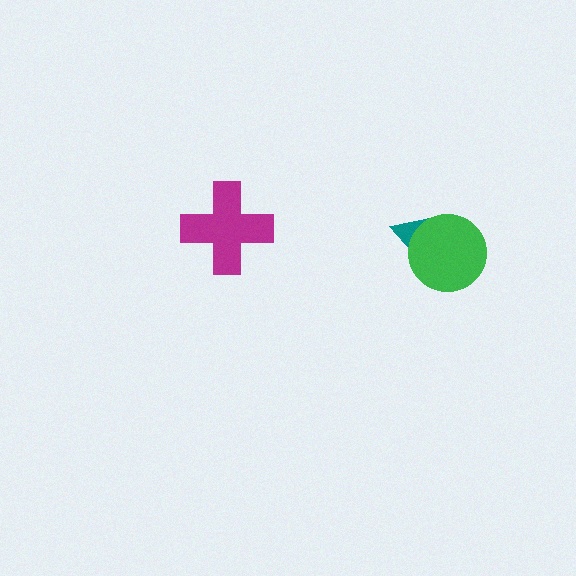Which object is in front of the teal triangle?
The green circle is in front of the teal triangle.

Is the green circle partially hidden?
No, no other shape covers it.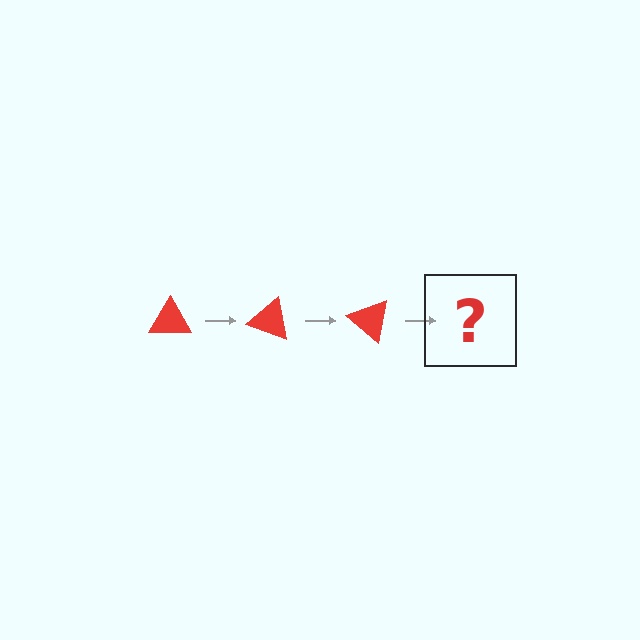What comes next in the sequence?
The next element should be a red triangle rotated 60 degrees.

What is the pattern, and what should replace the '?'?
The pattern is that the triangle rotates 20 degrees each step. The '?' should be a red triangle rotated 60 degrees.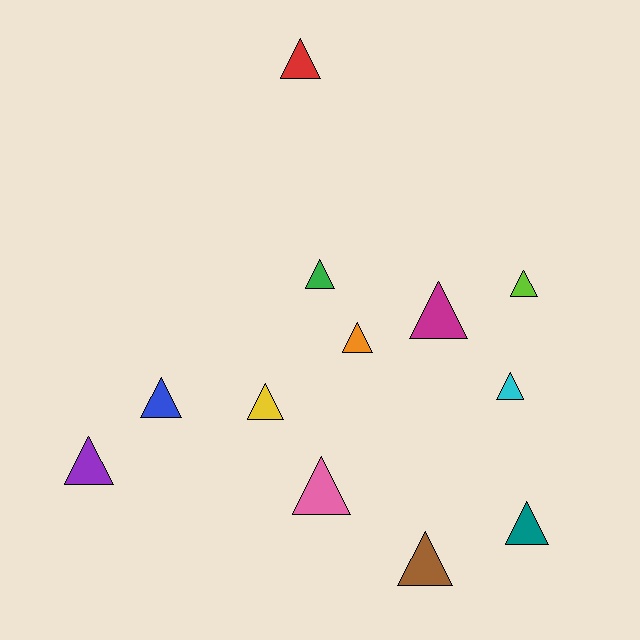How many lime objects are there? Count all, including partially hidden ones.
There is 1 lime object.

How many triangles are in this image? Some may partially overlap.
There are 12 triangles.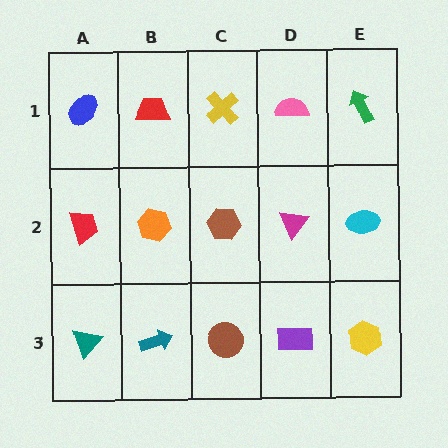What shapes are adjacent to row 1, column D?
A magenta triangle (row 2, column D), a yellow cross (row 1, column C), a green arrow (row 1, column E).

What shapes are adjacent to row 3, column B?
An orange hexagon (row 2, column B), a teal triangle (row 3, column A), a brown circle (row 3, column C).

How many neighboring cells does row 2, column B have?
4.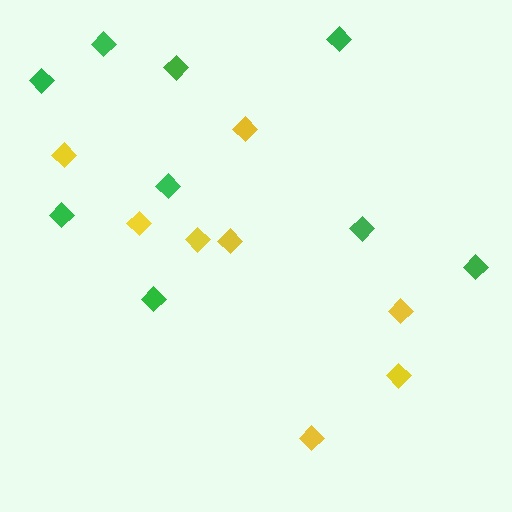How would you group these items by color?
There are 2 groups: one group of yellow diamonds (8) and one group of green diamonds (9).